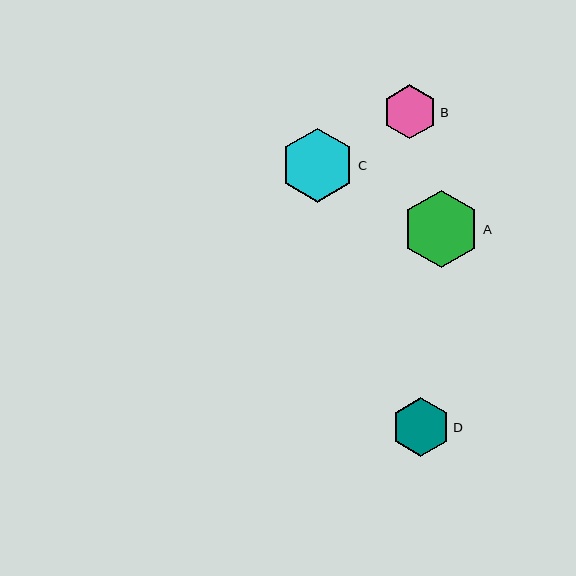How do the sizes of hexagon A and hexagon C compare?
Hexagon A and hexagon C are approximately the same size.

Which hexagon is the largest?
Hexagon A is the largest with a size of approximately 78 pixels.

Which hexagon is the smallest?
Hexagon B is the smallest with a size of approximately 55 pixels.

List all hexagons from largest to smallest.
From largest to smallest: A, C, D, B.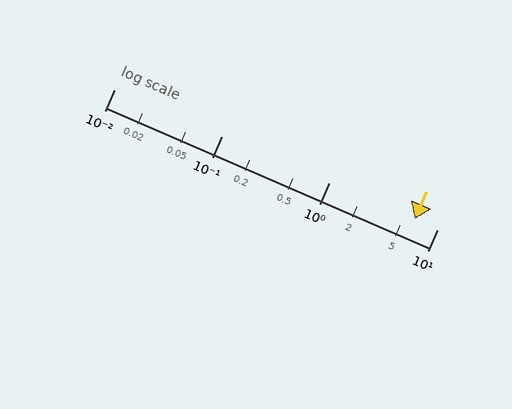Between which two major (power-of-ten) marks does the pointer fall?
The pointer is between 1 and 10.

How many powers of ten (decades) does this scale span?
The scale spans 3 decades, from 0.01 to 10.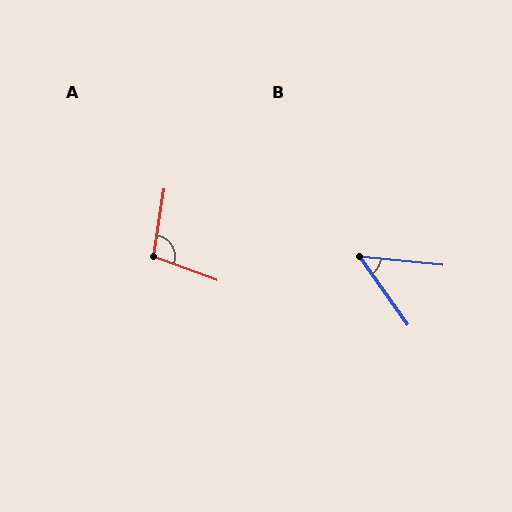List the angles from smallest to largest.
B (49°), A (101°).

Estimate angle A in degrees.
Approximately 101 degrees.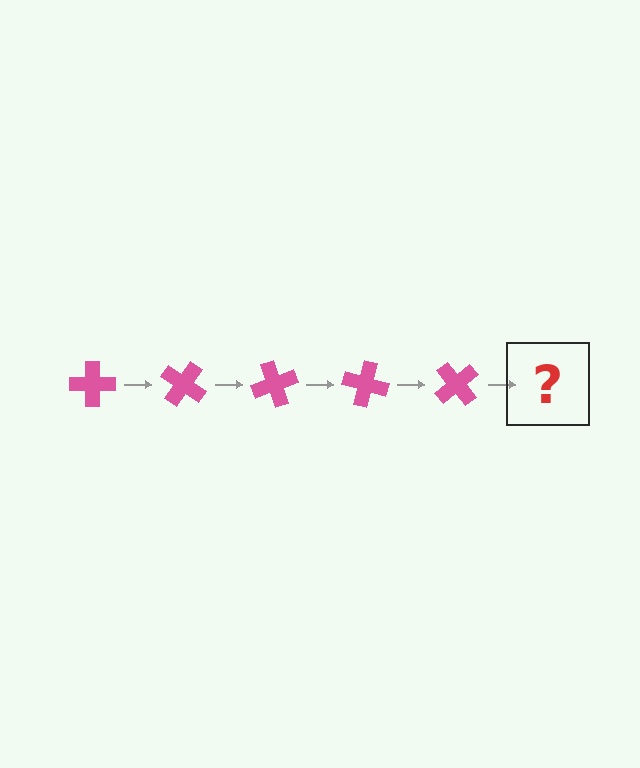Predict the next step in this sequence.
The next step is a pink cross rotated 175 degrees.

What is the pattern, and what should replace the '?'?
The pattern is that the cross rotates 35 degrees each step. The '?' should be a pink cross rotated 175 degrees.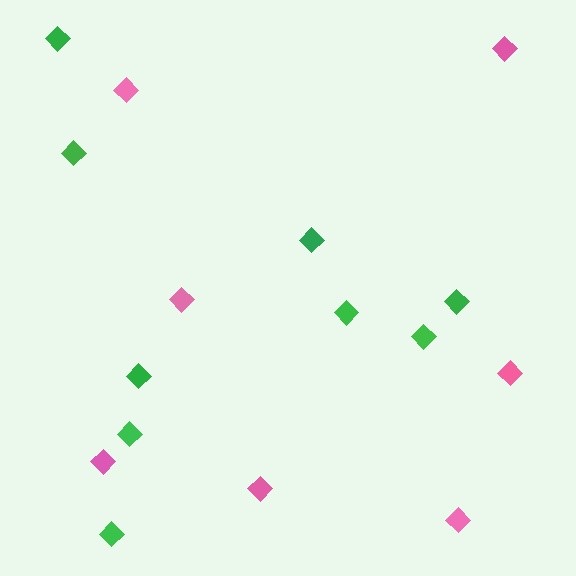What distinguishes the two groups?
There are 2 groups: one group of pink diamonds (7) and one group of green diamonds (9).